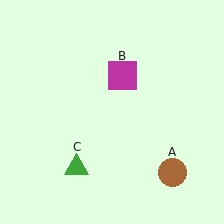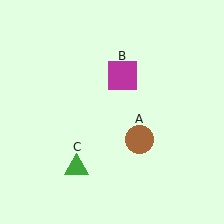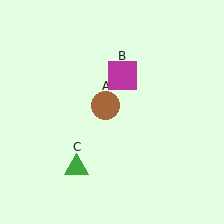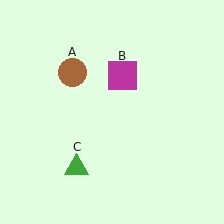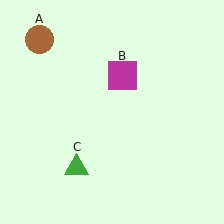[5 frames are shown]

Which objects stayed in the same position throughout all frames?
Magenta square (object B) and green triangle (object C) remained stationary.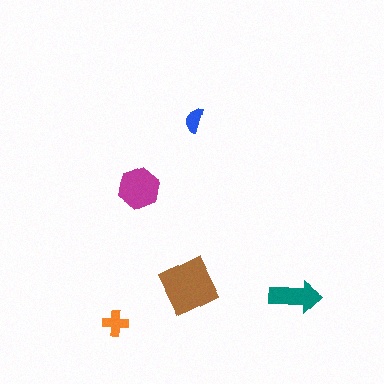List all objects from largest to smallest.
The brown square, the magenta hexagon, the teal arrow, the orange cross, the blue semicircle.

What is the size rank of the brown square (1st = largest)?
1st.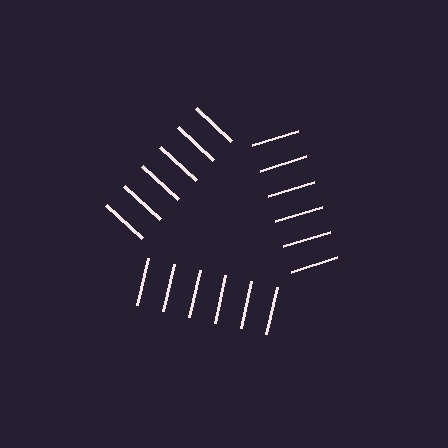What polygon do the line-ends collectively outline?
An illusory triangle — the line segments terminate on its edges but no continuous stroke is drawn.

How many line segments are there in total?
18 — 6 along each of the 3 edges.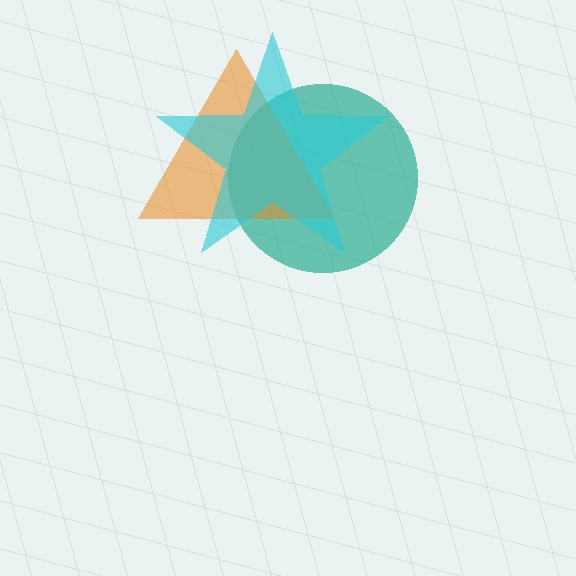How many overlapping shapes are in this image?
There are 3 overlapping shapes in the image.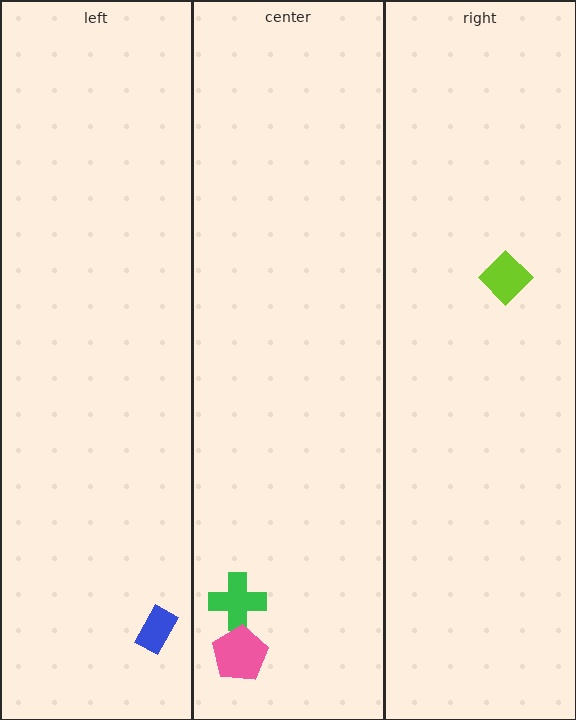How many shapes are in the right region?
1.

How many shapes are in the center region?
2.